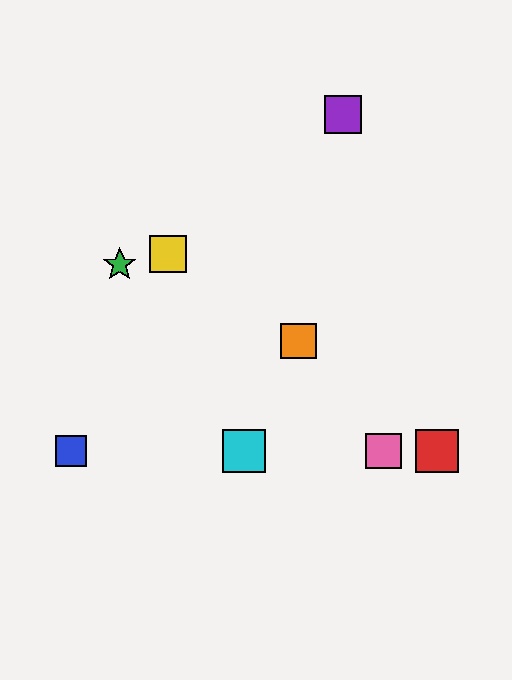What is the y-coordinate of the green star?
The green star is at y≈265.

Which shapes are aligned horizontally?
The red square, the blue square, the cyan square, the pink square are aligned horizontally.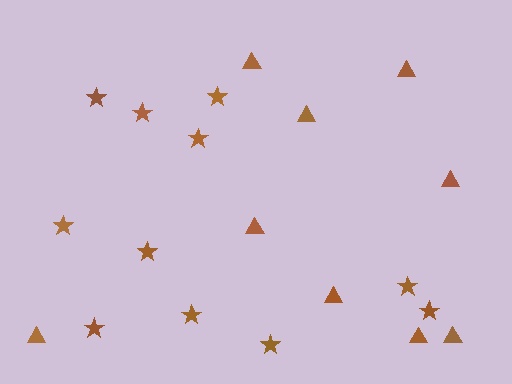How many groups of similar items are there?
There are 2 groups: one group of triangles (9) and one group of stars (11).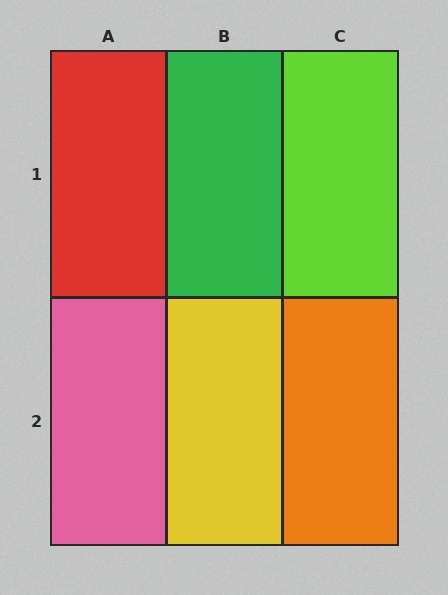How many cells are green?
1 cell is green.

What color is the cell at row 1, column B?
Green.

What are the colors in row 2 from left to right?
Pink, yellow, orange.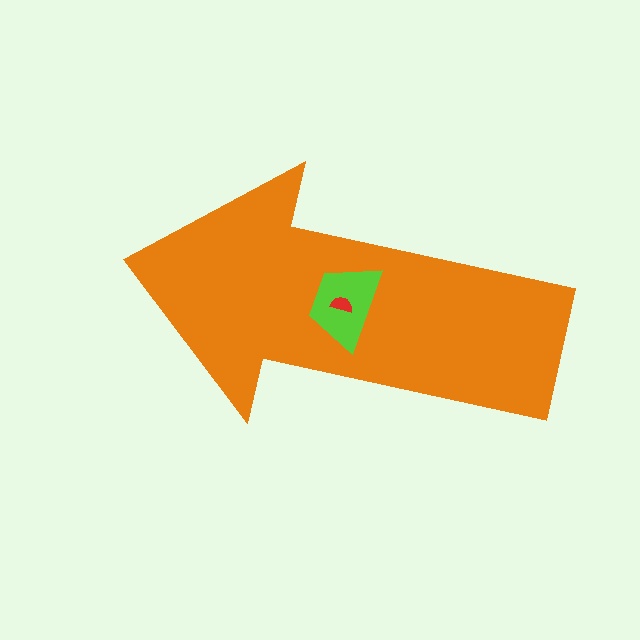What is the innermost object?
The red semicircle.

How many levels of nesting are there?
3.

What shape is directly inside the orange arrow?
The lime trapezoid.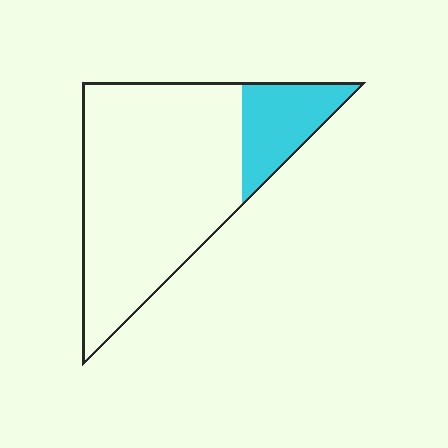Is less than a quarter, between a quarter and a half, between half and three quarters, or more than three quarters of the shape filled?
Less than a quarter.